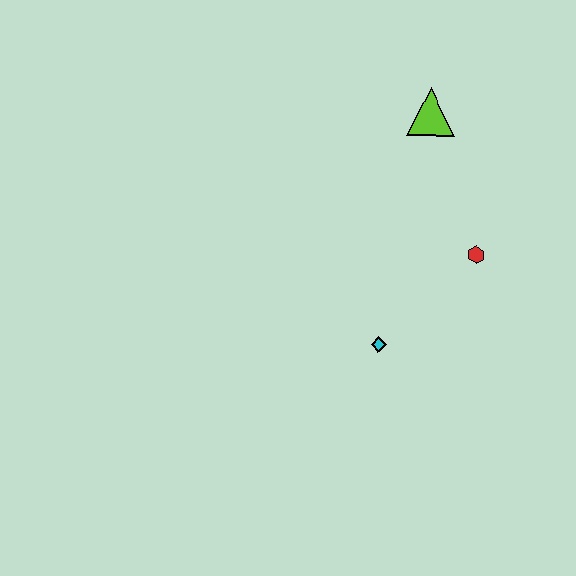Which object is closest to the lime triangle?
The red hexagon is closest to the lime triangle.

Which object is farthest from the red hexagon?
The lime triangle is farthest from the red hexagon.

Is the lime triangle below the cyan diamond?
No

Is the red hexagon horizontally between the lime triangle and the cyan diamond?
No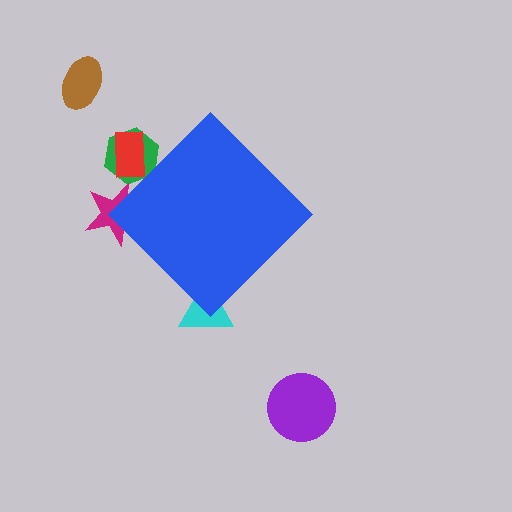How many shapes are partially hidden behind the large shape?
4 shapes are partially hidden.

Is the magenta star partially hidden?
Yes, the magenta star is partially hidden behind the blue diamond.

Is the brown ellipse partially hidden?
No, the brown ellipse is fully visible.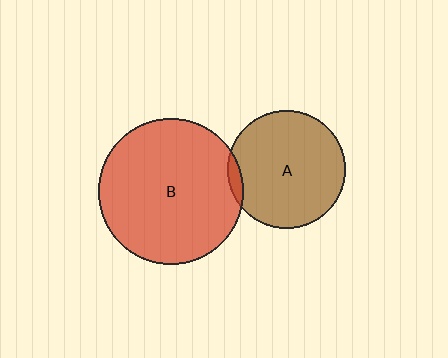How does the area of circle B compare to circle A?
Approximately 1.5 times.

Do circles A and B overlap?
Yes.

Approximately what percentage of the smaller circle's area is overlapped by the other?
Approximately 5%.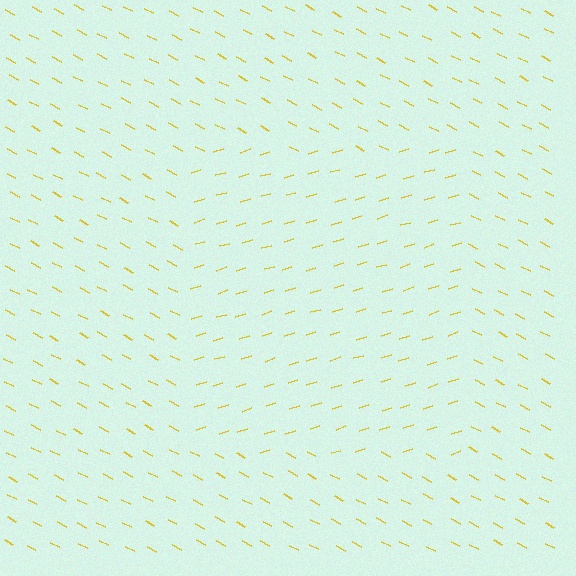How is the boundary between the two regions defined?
The boundary is defined purely by a change in line orientation (approximately 45 degrees difference). All lines are the same color and thickness.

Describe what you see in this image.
The image is filled with small yellow line segments. A rectangle region in the image has lines oriented differently from the surrounding lines, creating a visible texture boundary.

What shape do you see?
I see a rectangle.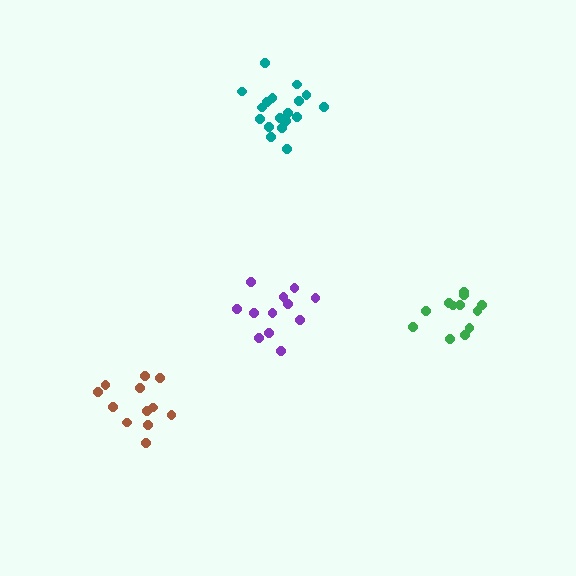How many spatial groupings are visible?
There are 4 spatial groupings.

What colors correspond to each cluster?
The clusters are colored: brown, green, teal, purple.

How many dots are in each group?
Group 1: 12 dots, Group 2: 12 dots, Group 3: 18 dots, Group 4: 12 dots (54 total).